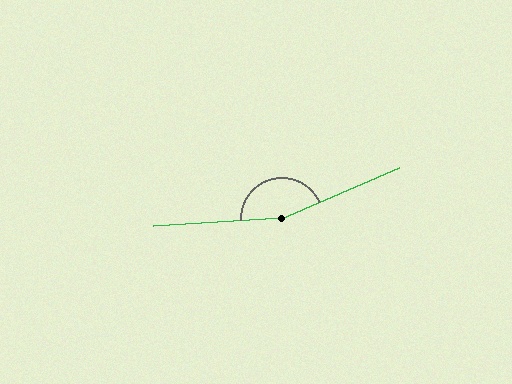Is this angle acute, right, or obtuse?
It is obtuse.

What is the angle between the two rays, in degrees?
Approximately 160 degrees.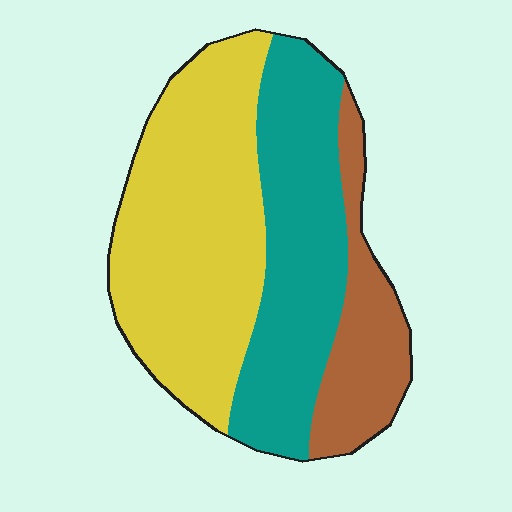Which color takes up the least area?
Brown, at roughly 20%.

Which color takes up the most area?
Yellow, at roughly 45%.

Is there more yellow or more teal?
Yellow.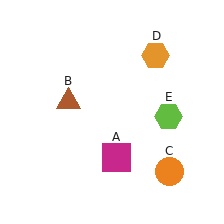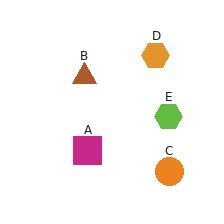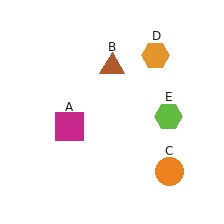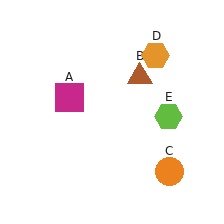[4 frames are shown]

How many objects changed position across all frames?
2 objects changed position: magenta square (object A), brown triangle (object B).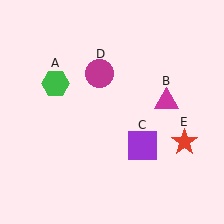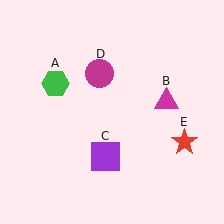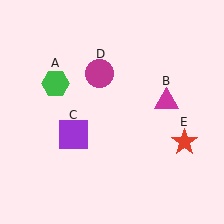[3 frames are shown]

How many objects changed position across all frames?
1 object changed position: purple square (object C).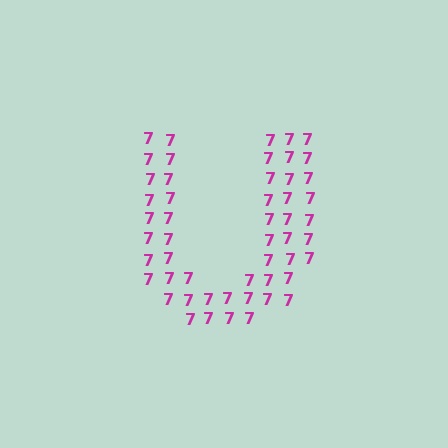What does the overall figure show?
The overall figure shows the letter U.